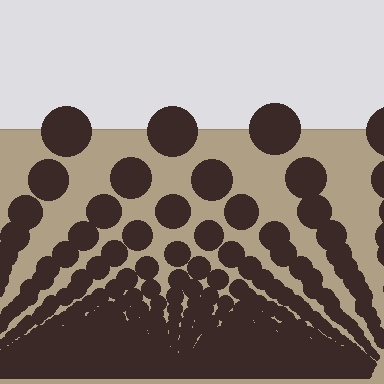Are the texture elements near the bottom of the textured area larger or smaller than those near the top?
Smaller. The gradient is inverted — elements near the bottom are smaller and denser.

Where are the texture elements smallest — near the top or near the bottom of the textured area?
Near the bottom.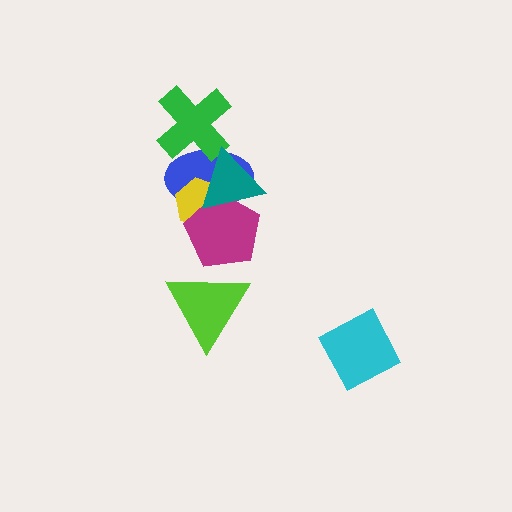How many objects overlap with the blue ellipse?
4 objects overlap with the blue ellipse.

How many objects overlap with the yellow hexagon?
3 objects overlap with the yellow hexagon.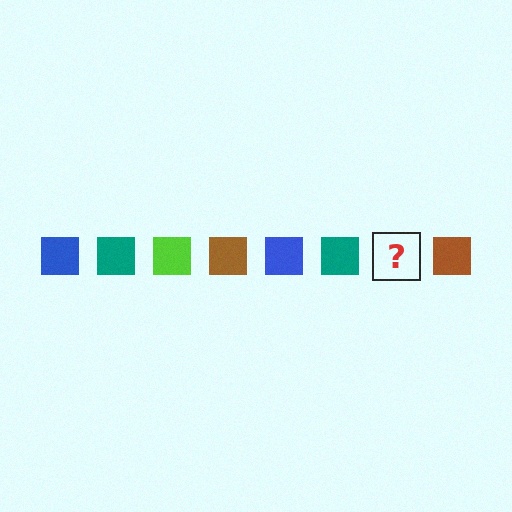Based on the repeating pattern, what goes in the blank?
The blank should be a lime square.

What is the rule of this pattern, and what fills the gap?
The rule is that the pattern cycles through blue, teal, lime, brown squares. The gap should be filled with a lime square.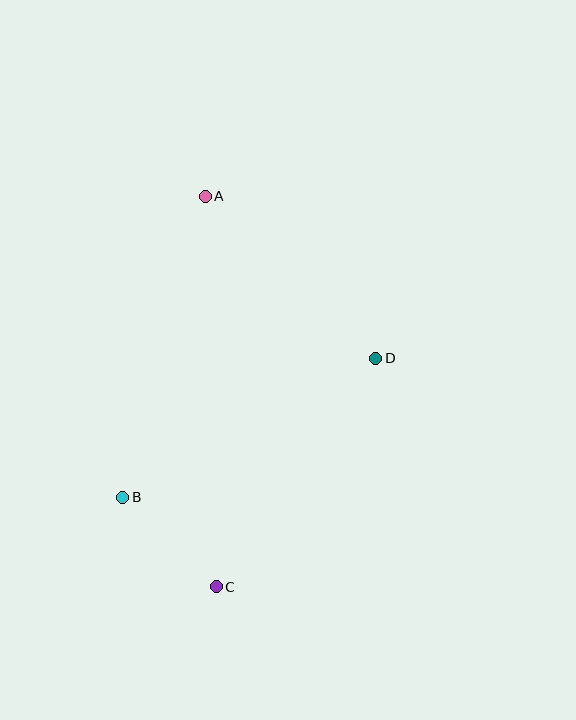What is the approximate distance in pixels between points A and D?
The distance between A and D is approximately 235 pixels.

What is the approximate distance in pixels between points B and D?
The distance between B and D is approximately 289 pixels.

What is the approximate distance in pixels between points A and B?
The distance between A and B is approximately 312 pixels.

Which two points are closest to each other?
Points B and C are closest to each other.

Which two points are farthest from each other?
Points A and C are farthest from each other.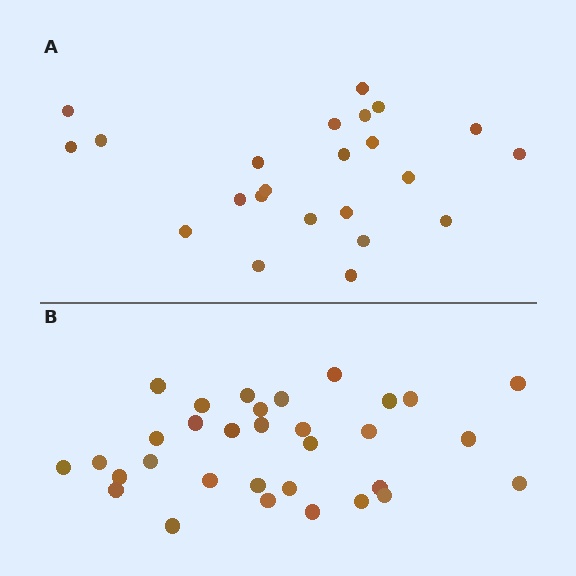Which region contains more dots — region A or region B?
Region B (the bottom region) has more dots.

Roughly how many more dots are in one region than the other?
Region B has roughly 8 or so more dots than region A.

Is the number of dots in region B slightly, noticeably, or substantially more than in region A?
Region B has noticeably more, but not dramatically so. The ratio is roughly 1.4 to 1.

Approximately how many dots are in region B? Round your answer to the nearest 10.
About 30 dots. (The exact count is 32, which rounds to 30.)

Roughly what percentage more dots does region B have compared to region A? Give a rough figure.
About 40% more.